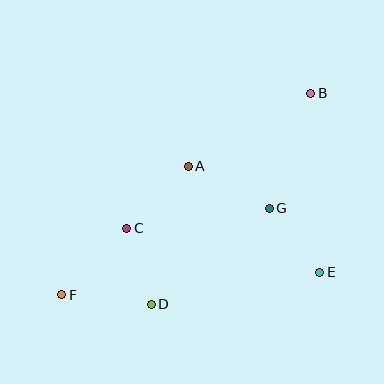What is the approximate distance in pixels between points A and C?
The distance between A and C is approximately 88 pixels.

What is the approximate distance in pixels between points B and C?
The distance between B and C is approximately 228 pixels.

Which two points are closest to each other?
Points C and D are closest to each other.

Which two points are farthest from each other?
Points B and F are farthest from each other.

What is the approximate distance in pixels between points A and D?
The distance between A and D is approximately 143 pixels.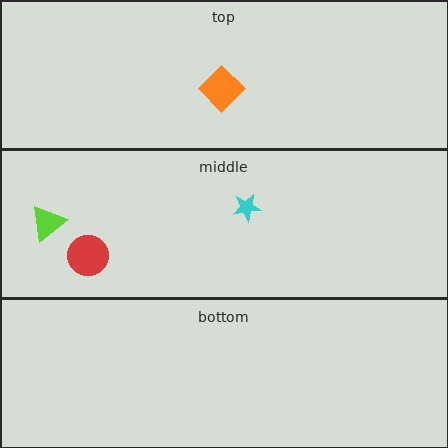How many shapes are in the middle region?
3.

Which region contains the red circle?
The middle region.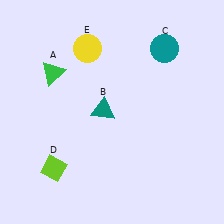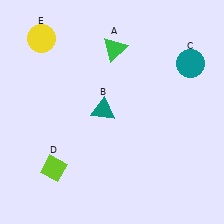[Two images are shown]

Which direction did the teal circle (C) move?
The teal circle (C) moved right.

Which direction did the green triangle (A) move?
The green triangle (A) moved right.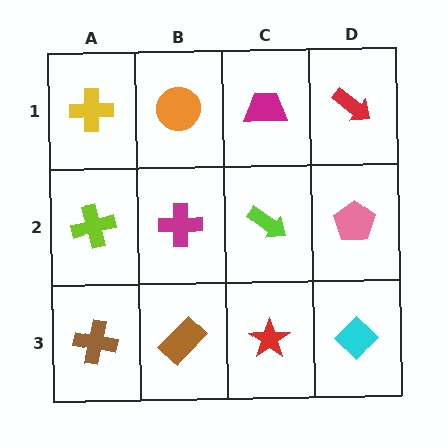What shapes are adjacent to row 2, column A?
A yellow cross (row 1, column A), a brown cross (row 3, column A), a magenta cross (row 2, column B).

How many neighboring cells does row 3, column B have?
3.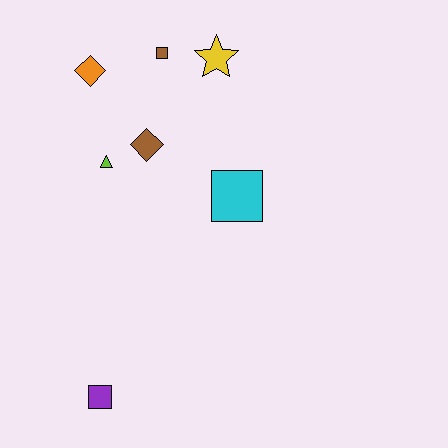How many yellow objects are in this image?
There is 1 yellow object.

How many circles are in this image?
There are no circles.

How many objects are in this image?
There are 7 objects.